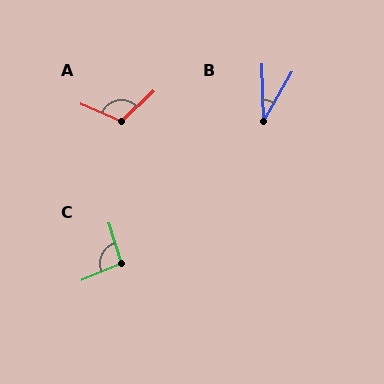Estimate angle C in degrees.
Approximately 95 degrees.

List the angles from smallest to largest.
B (31°), C (95°), A (113°).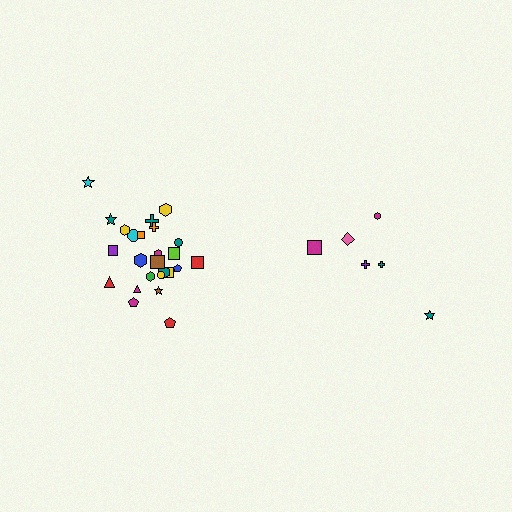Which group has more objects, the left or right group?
The left group.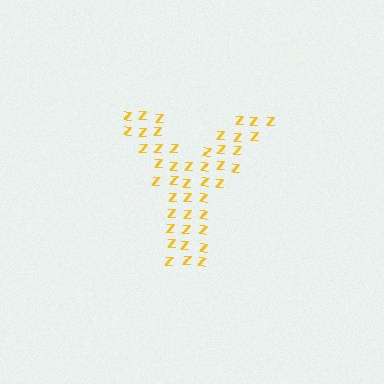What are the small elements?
The small elements are letter Z's.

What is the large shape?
The large shape is the letter Y.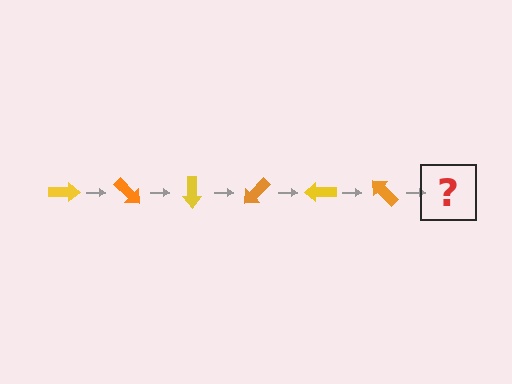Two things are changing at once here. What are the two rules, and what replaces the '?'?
The two rules are that it rotates 45 degrees each step and the color cycles through yellow and orange. The '?' should be a yellow arrow, rotated 270 degrees from the start.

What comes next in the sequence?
The next element should be a yellow arrow, rotated 270 degrees from the start.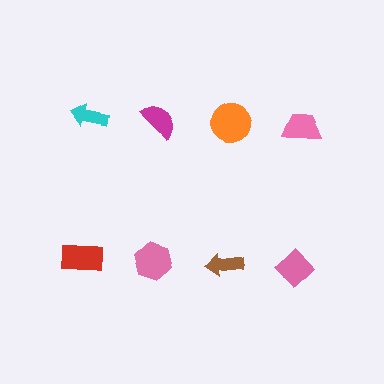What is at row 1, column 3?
An orange circle.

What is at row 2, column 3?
A brown arrow.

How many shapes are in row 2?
4 shapes.